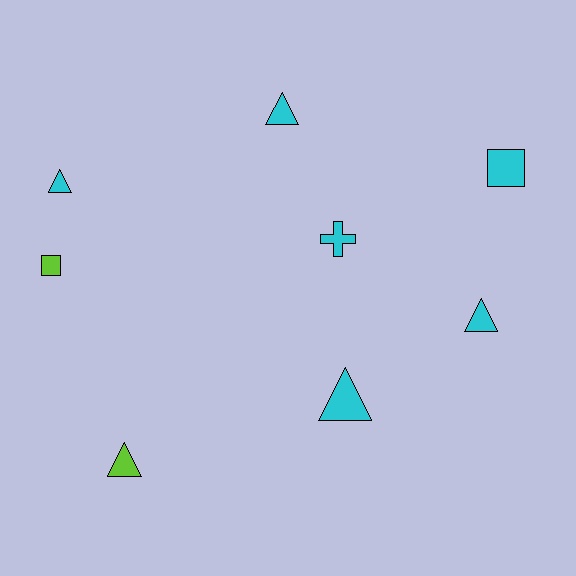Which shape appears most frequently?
Triangle, with 5 objects.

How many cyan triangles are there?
There are 4 cyan triangles.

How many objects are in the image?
There are 8 objects.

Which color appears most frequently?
Cyan, with 6 objects.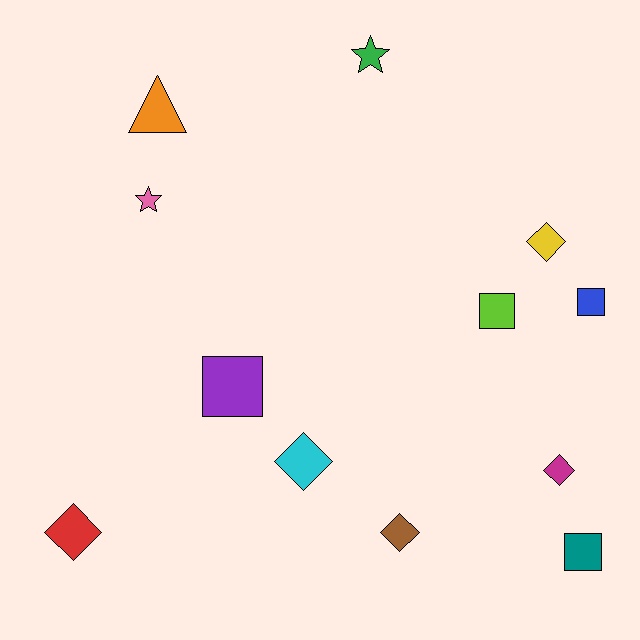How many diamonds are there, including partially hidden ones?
There are 5 diamonds.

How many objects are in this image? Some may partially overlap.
There are 12 objects.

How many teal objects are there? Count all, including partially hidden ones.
There is 1 teal object.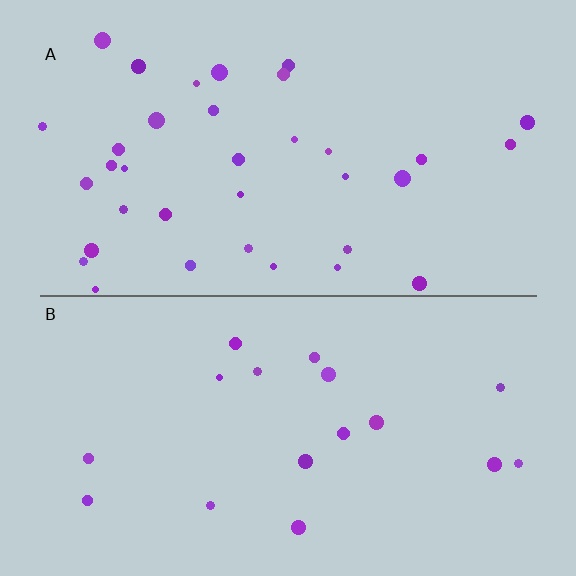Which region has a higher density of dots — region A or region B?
A (the top).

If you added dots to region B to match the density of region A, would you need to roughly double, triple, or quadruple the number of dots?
Approximately double.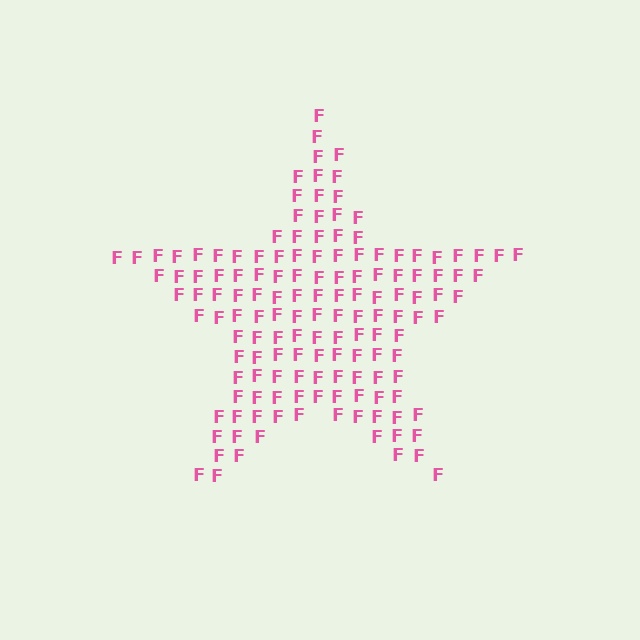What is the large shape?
The large shape is a star.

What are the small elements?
The small elements are letter F's.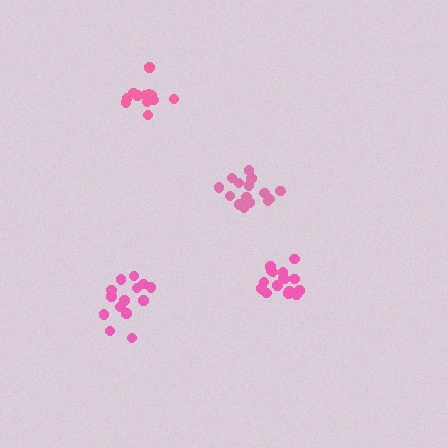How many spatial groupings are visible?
There are 4 spatial groupings.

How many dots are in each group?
Group 1: 16 dots, Group 2: 12 dots, Group 3: 14 dots, Group 4: 15 dots (57 total).